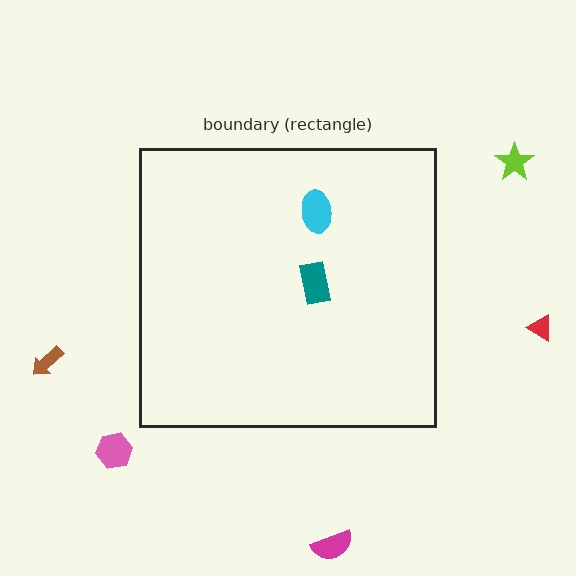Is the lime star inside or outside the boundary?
Outside.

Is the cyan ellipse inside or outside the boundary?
Inside.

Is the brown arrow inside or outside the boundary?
Outside.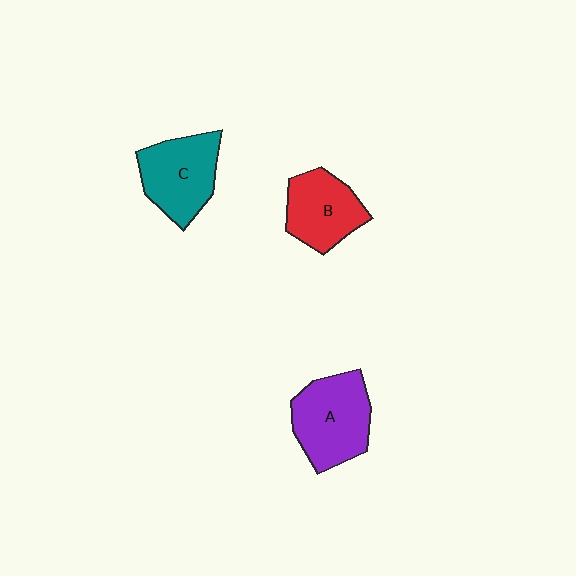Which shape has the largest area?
Shape A (purple).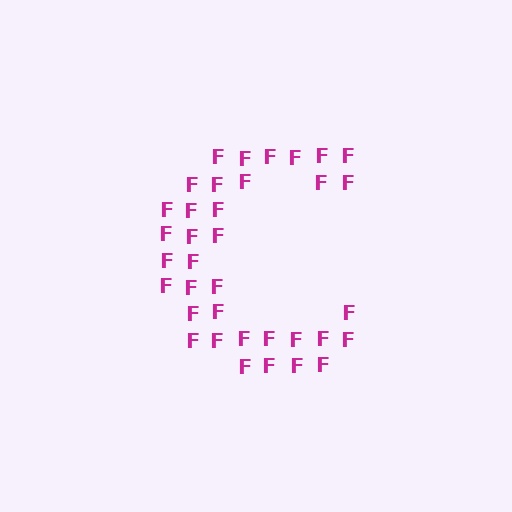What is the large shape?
The large shape is the letter C.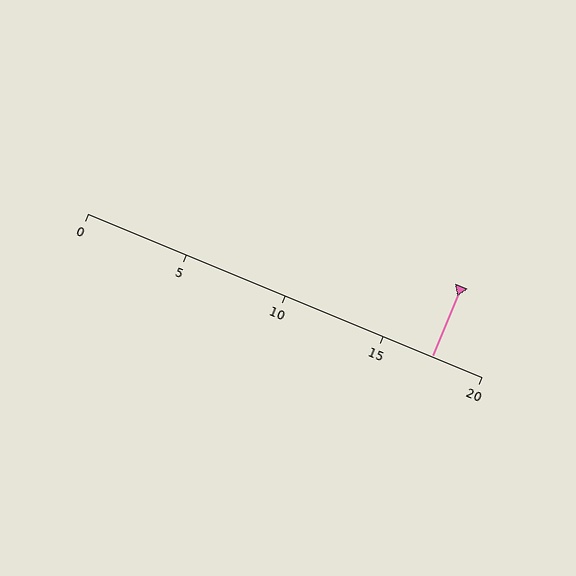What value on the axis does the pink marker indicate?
The marker indicates approximately 17.5.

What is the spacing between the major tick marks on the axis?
The major ticks are spaced 5 apart.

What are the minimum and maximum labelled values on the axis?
The axis runs from 0 to 20.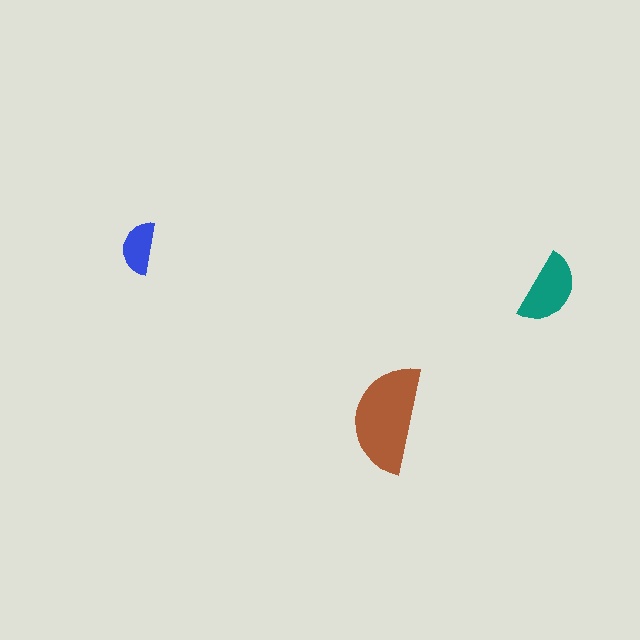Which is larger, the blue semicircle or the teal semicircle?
The teal one.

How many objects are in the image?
There are 3 objects in the image.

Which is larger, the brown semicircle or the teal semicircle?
The brown one.